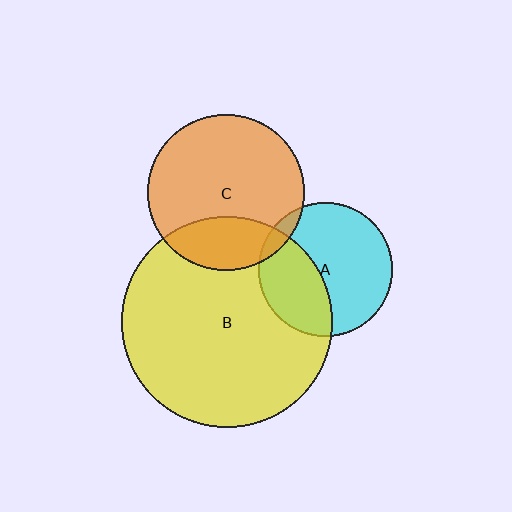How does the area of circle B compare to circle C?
Approximately 1.8 times.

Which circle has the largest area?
Circle B (yellow).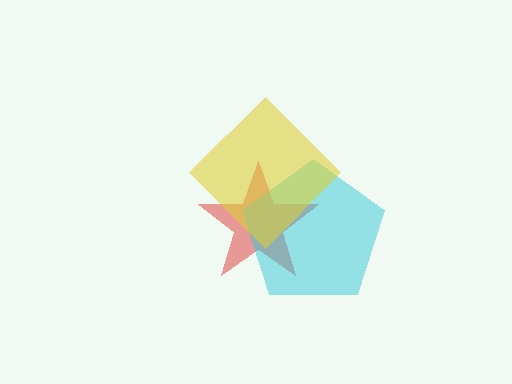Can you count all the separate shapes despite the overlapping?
Yes, there are 3 separate shapes.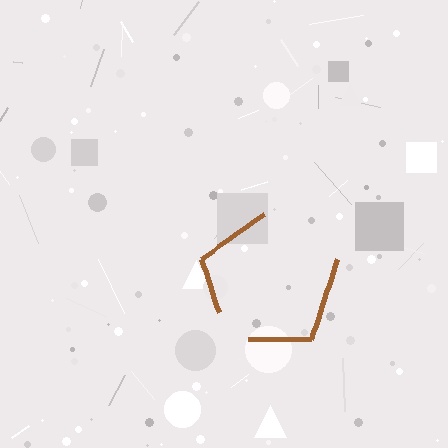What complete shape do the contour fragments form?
The contour fragments form a pentagon.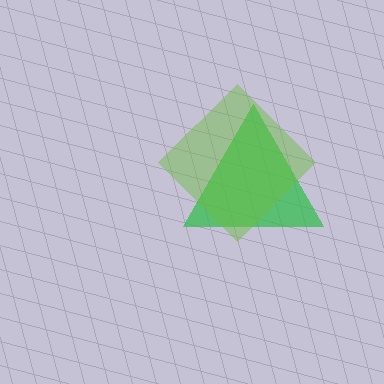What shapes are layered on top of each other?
The layered shapes are: a green triangle, a lime diamond.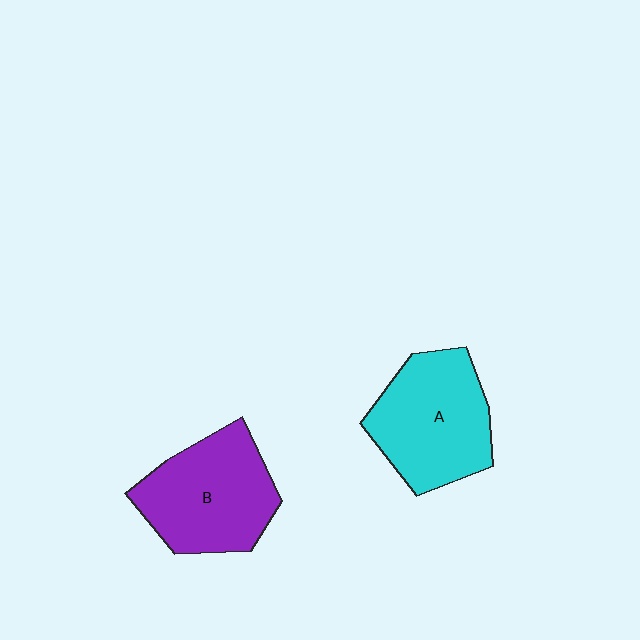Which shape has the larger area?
Shape B (purple).